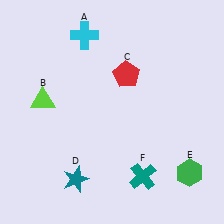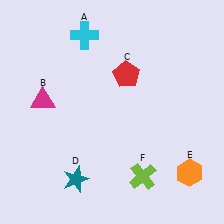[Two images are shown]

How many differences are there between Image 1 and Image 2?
There are 3 differences between the two images.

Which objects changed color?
B changed from lime to magenta. E changed from green to orange. F changed from teal to lime.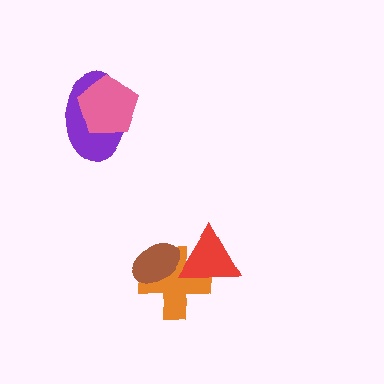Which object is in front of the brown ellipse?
The red triangle is in front of the brown ellipse.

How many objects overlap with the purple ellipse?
1 object overlaps with the purple ellipse.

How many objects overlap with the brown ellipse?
2 objects overlap with the brown ellipse.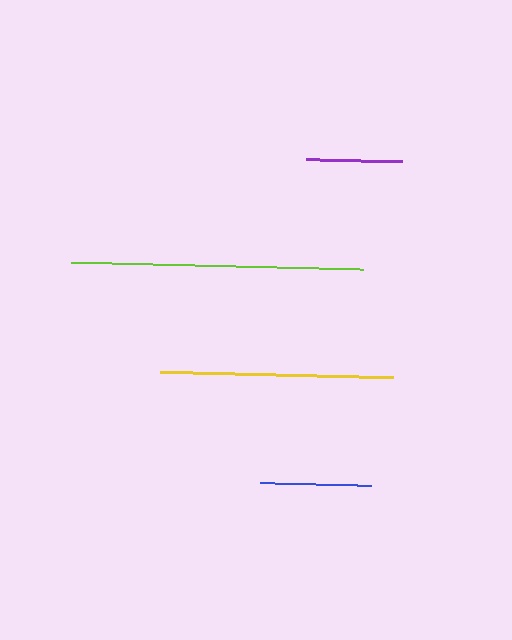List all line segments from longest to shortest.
From longest to shortest: lime, yellow, blue, purple.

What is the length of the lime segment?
The lime segment is approximately 292 pixels long.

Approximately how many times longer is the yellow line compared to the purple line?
The yellow line is approximately 2.4 times the length of the purple line.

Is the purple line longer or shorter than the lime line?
The lime line is longer than the purple line.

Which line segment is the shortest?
The purple line is the shortest at approximately 95 pixels.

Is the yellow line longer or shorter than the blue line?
The yellow line is longer than the blue line.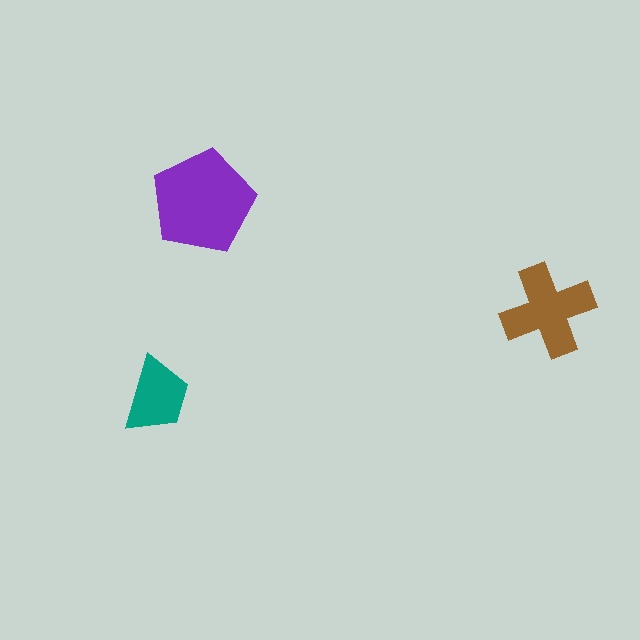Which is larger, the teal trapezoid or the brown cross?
The brown cross.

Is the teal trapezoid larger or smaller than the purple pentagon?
Smaller.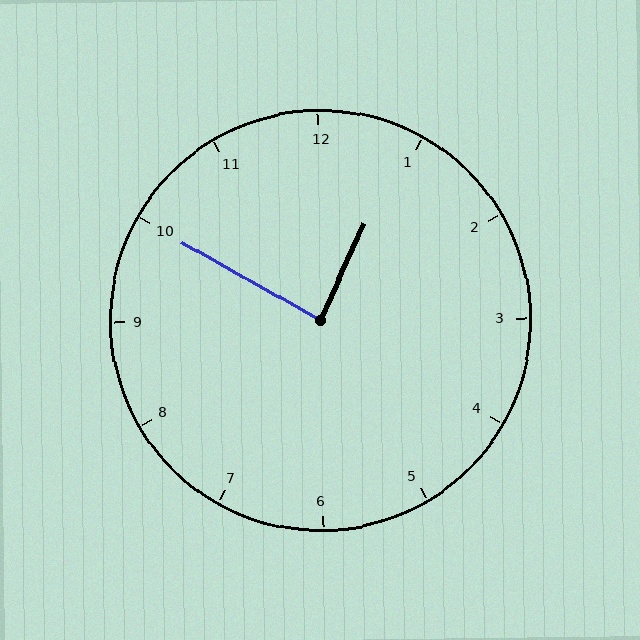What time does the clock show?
12:50.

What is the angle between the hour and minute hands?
Approximately 85 degrees.